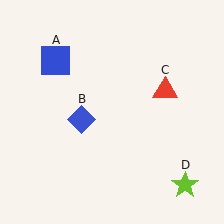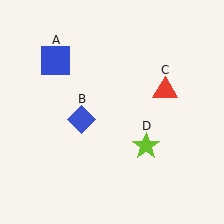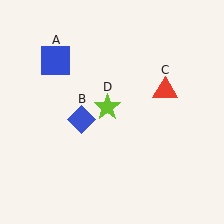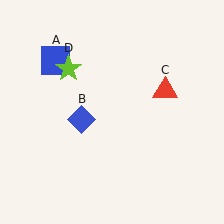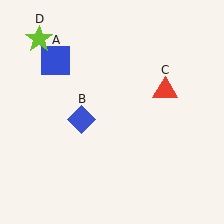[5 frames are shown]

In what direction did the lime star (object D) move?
The lime star (object D) moved up and to the left.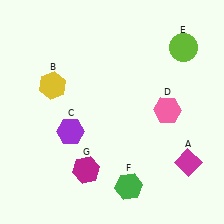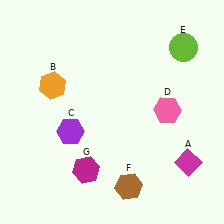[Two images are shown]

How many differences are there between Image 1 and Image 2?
There are 2 differences between the two images.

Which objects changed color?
B changed from yellow to orange. F changed from green to brown.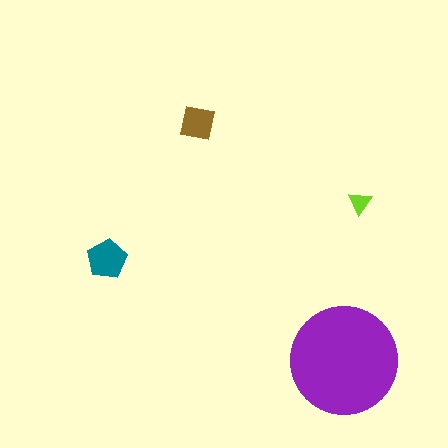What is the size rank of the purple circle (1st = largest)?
1st.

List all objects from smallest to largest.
The lime triangle, the brown square, the teal pentagon, the purple circle.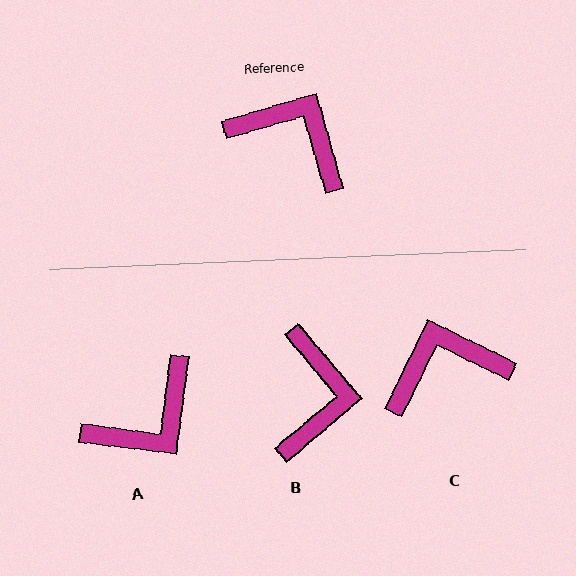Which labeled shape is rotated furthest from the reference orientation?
A, about 113 degrees away.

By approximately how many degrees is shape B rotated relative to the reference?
Approximately 66 degrees clockwise.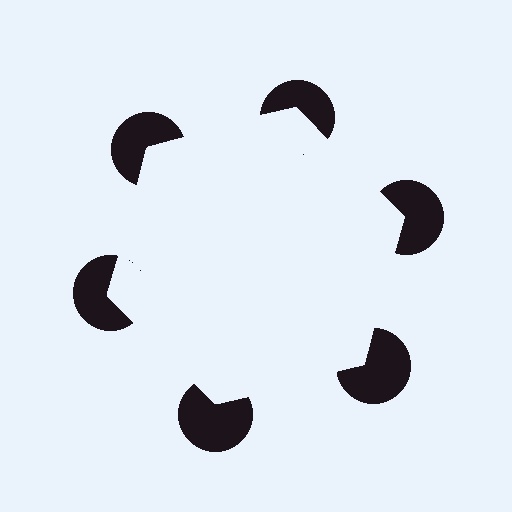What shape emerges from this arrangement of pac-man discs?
An illusory hexagon — its edges are inferred from the aligned wedge cuts in the pac-man discs, not physically drawn.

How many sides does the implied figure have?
6 sides.